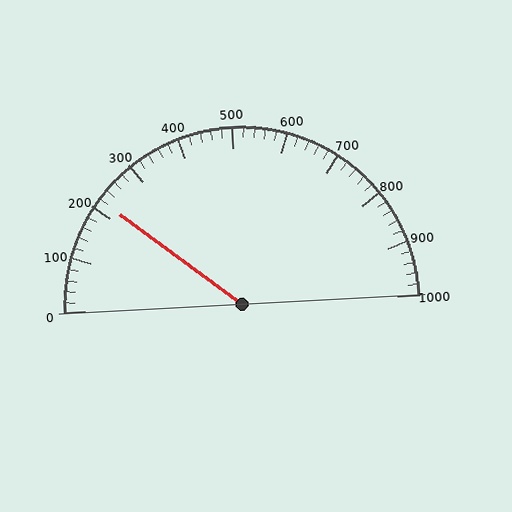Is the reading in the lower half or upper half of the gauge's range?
The reading is in the lower half of the range (0 to 1000).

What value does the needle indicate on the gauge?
The needle indicates approximately 220.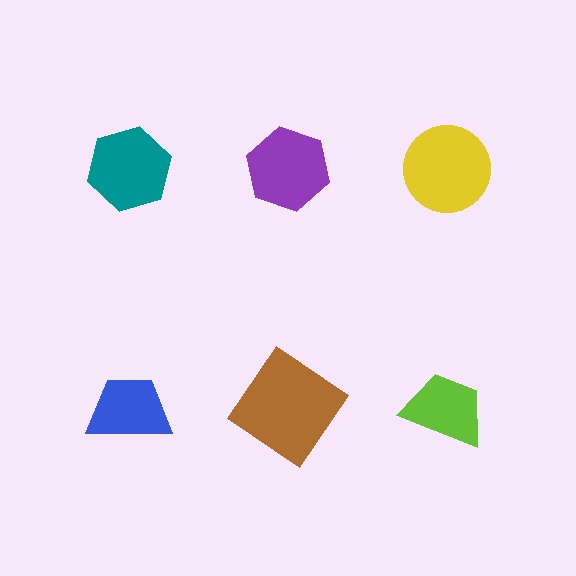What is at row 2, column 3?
A lime trapezoid.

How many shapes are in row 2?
3 shapes.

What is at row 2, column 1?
A blue trapezoid.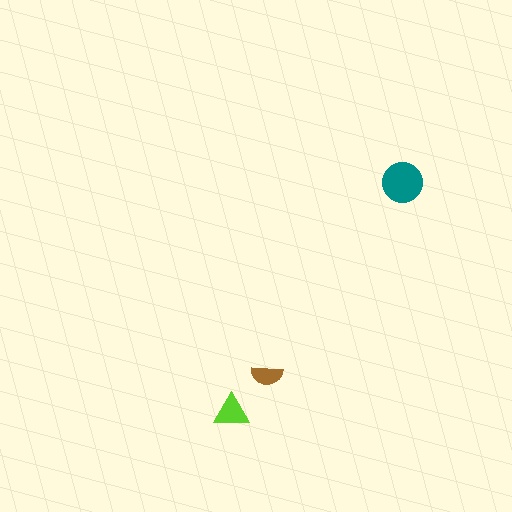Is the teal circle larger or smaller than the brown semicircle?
Larger.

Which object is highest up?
The teal circle is topmost.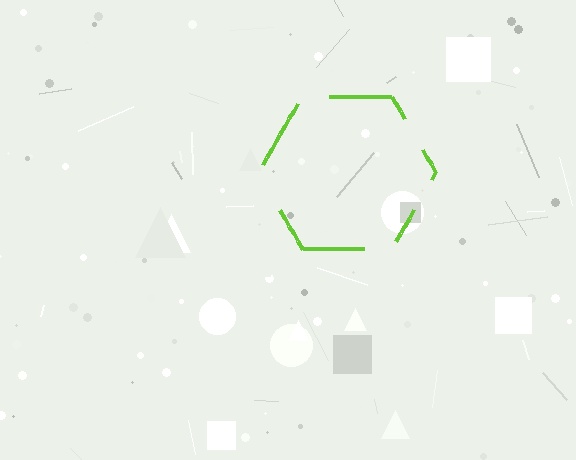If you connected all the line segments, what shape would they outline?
They would outline a hexagon.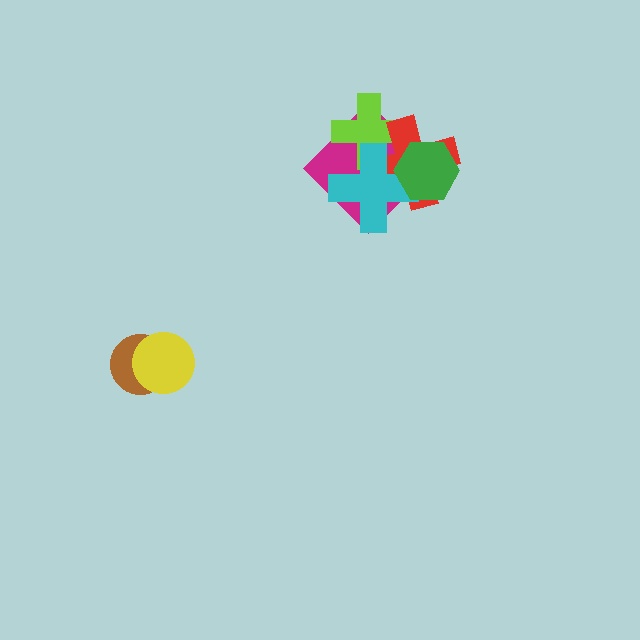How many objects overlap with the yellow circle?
1 object overlaps with the yellow circle.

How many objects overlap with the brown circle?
1 object overlaps with the brown circle.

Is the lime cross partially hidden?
Yes, it is partially covered by another shape.